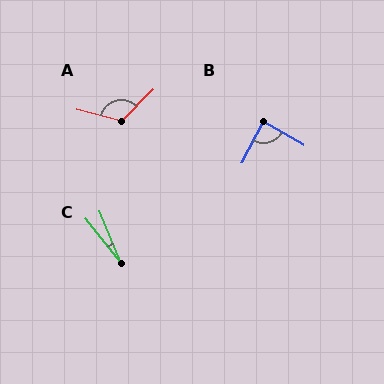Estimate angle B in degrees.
Approximately 86 degrees.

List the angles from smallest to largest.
C (16°), B (86°), A (120°).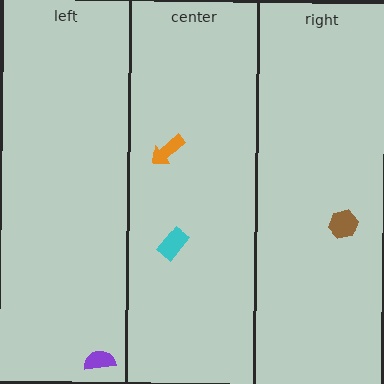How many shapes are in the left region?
1.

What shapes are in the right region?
The brown hexagon.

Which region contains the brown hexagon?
The right region.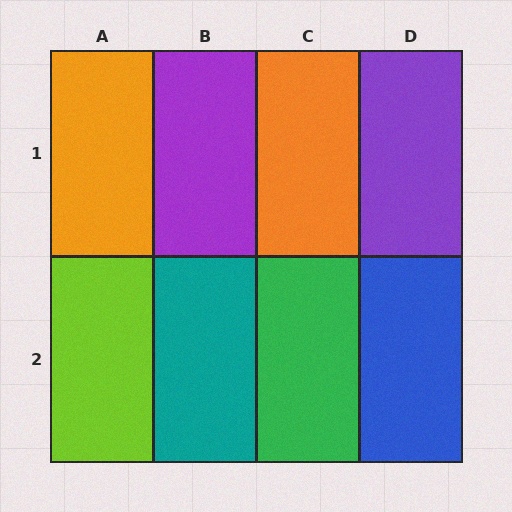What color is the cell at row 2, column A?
Lime.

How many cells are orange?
2 cells are orange.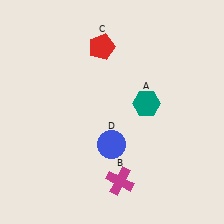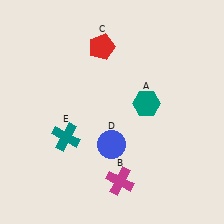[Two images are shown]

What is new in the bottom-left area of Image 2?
A teal cross (E) was added in the bottom-left area of Image 2.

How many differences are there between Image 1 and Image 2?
There is 1 difference between the two images.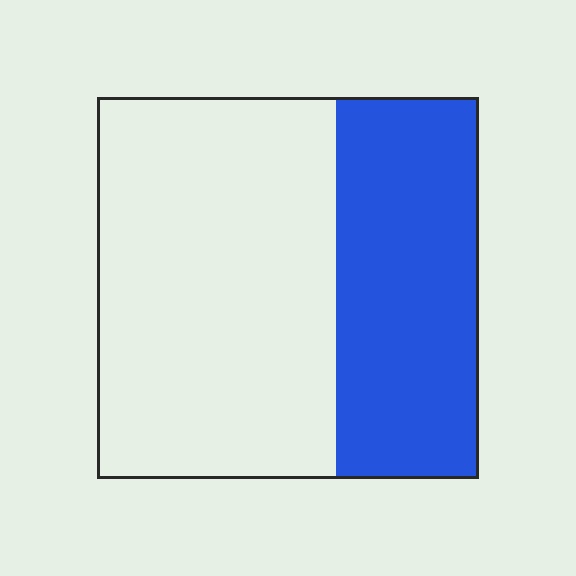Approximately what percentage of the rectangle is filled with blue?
Approximately 35%.